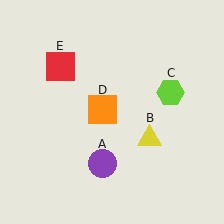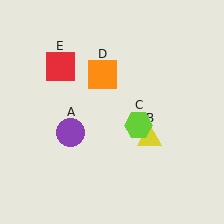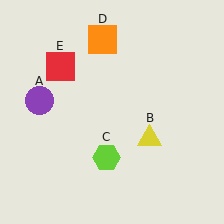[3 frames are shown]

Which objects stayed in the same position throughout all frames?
Yellow triangle (object B) and red square (object E) remained stationary.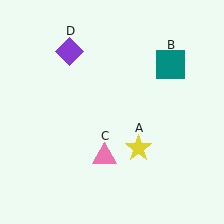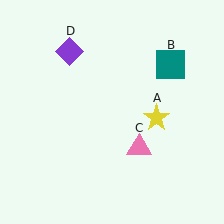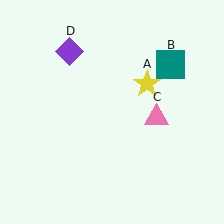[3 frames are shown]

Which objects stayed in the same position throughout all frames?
Teal square (object B) and purple diamond (object D) remained stationary.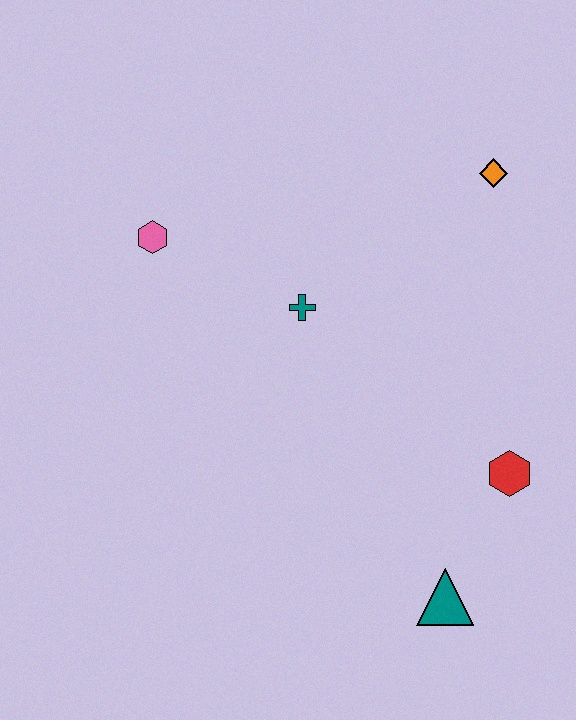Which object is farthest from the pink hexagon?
The teal triangle is farthest from the pink hexagon.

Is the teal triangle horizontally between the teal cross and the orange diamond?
Yes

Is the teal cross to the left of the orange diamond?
Yes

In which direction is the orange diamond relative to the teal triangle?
The orange diamond is above the teal triangle.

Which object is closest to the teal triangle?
The red hexagon is closest to the teal triangle.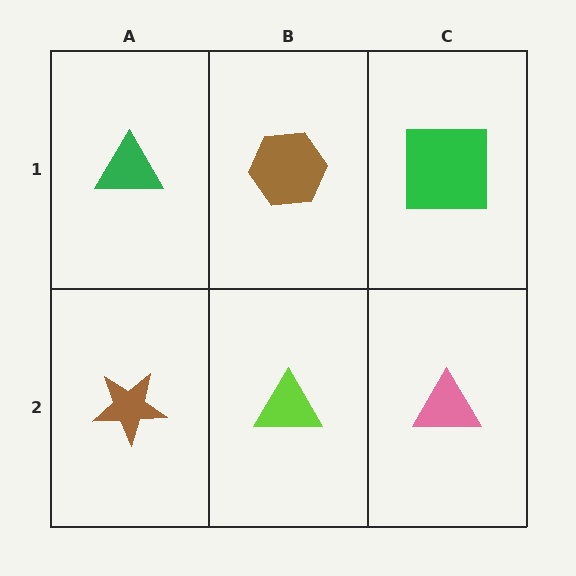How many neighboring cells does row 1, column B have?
3.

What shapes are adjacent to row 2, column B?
A brown hexagon (row 1, column B), a brown star (row 2, column A), a pink triangle (row 2, column C).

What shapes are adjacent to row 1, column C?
A pink triangle (row 2, column C), a brown hexagon (row 1, column B).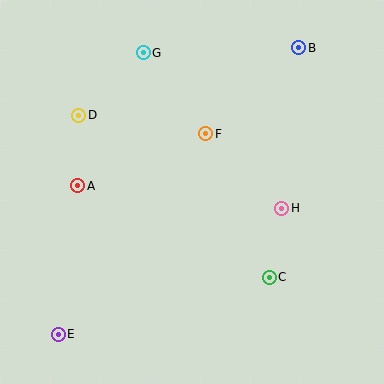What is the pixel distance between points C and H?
The distance between C and H is 71 pixels.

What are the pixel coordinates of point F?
Point F is at (206, 134).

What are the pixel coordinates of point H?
Point H is at (282, 208).